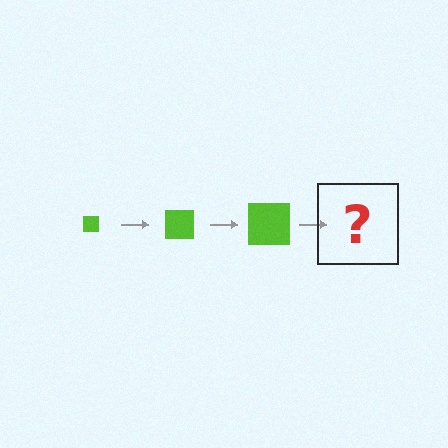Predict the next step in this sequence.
The next step is a lime square, larger than the previous one.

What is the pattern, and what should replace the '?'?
The pattern is that the square gets progressively larger each step. The '?' should be a lime square, larger than the previous one.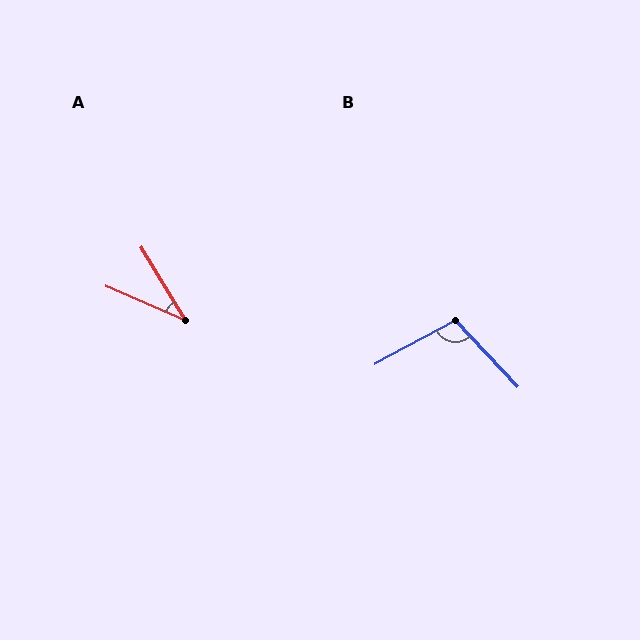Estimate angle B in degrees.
Approximately 105 degrees.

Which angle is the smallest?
A, at approximately 35 degrees.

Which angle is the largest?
B, at approximately 105 degrees.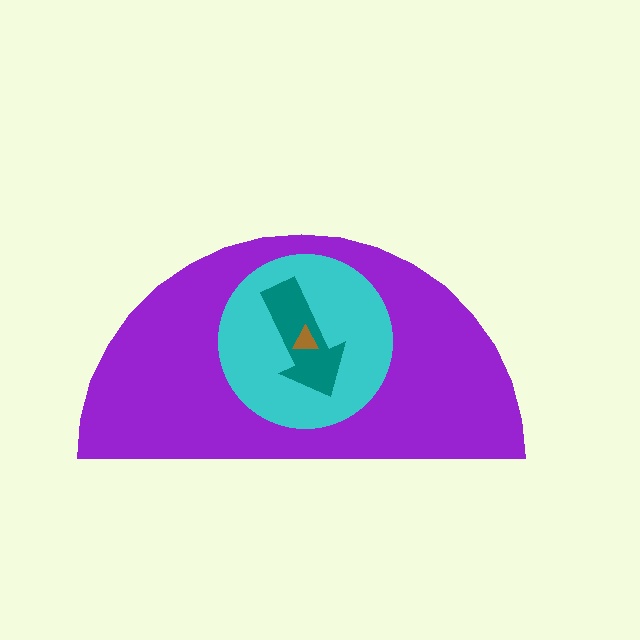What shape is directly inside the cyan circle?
The teal arrow.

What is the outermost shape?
The purple semicircle.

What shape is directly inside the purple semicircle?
The cyan circle.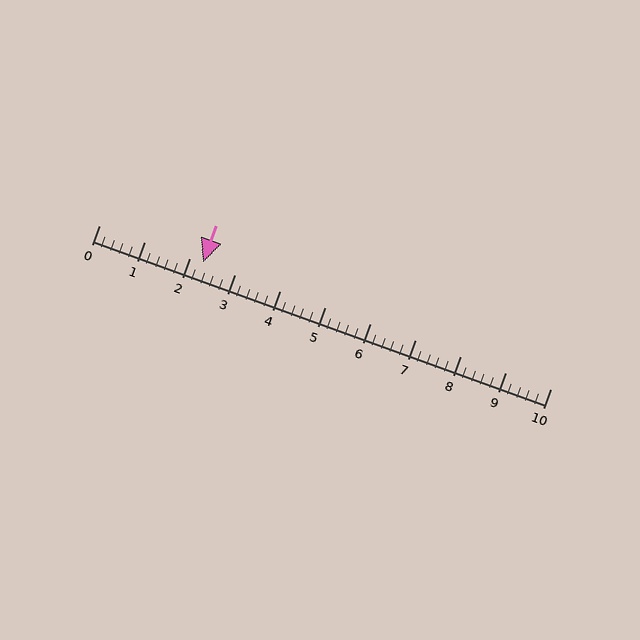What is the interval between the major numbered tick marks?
The major tick marks are spaced 1 units apart.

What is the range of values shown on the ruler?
The ruler shows values from 0 to 10.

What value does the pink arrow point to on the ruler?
The pink arrow points to approximately 2.3.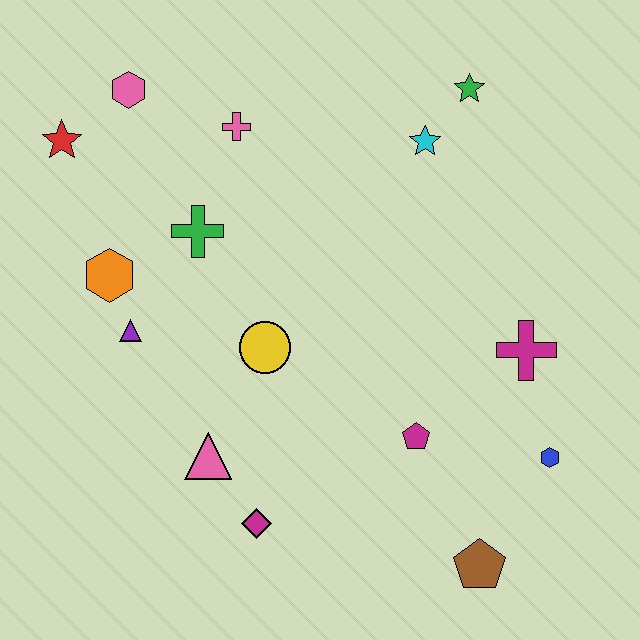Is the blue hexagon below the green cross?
Yes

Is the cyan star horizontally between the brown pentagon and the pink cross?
Yes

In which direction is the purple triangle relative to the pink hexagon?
The purple triangle is below the pink hexagon.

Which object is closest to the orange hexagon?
The purple triangle is closest to the orange hexagon.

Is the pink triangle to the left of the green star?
Yes